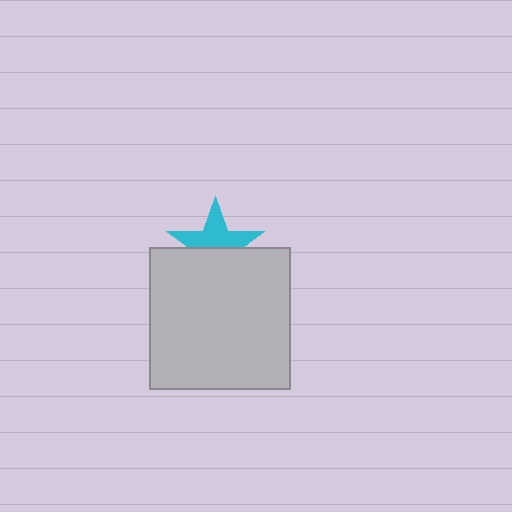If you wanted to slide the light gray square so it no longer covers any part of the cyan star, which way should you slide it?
Slide it down — that is the most direct way to separate the two shapes.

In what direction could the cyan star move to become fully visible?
The cyan star could move up. That would shift it out from behind the light gray square entirely.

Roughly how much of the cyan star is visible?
About half of it is visible (roughly 53%).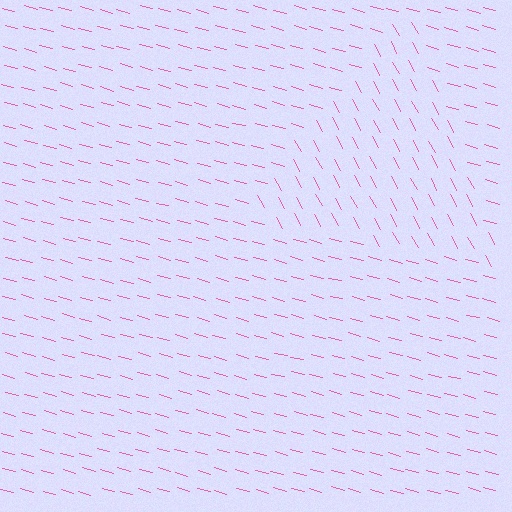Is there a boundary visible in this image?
Yes, there is a texture boundary formed by a change in line orientation.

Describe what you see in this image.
The image is filled with small pink line segments. A triangle region in the image has lines oriented differently from the surrounding lines, creating a visible texture boundary.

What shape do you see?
I see a triangle.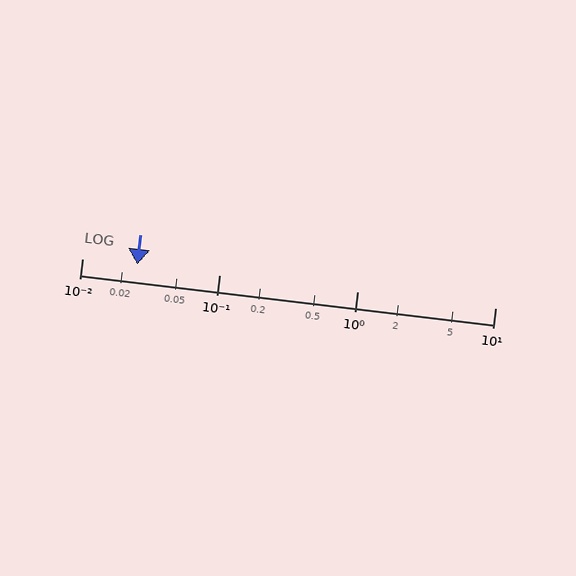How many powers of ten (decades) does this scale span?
The scale spans 3 decades, from 0.01 to 10.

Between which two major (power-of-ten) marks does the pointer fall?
The pointer is between 0.01 and 0.1.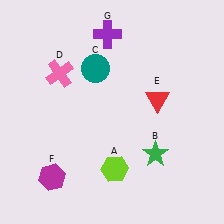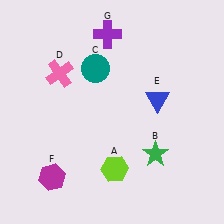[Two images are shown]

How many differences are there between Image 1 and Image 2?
There is 1 difference between the two images.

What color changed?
The triangle (E) changed from red in Image 1 to blue in Image 2.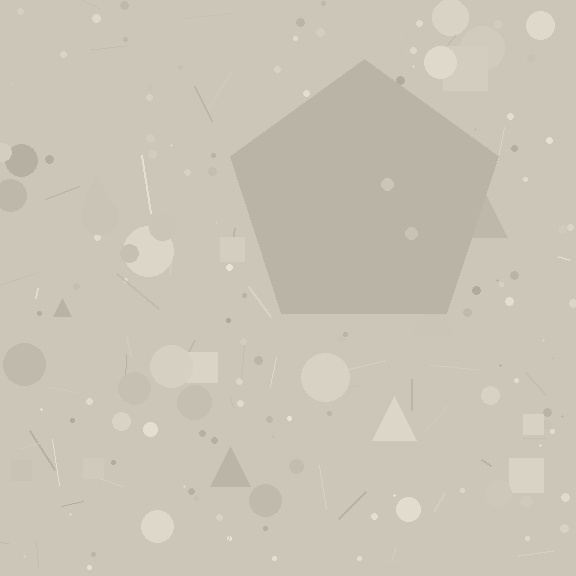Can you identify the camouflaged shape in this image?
The camouflaged shape is a pentagon.